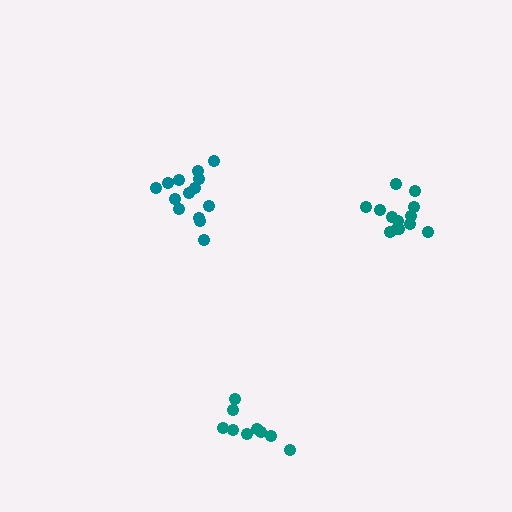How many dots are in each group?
Group 1: 14 dots, Group 2: 9 dots, Group 3: 13 dots (36 total).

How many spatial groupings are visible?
There are 3 spatial groupings.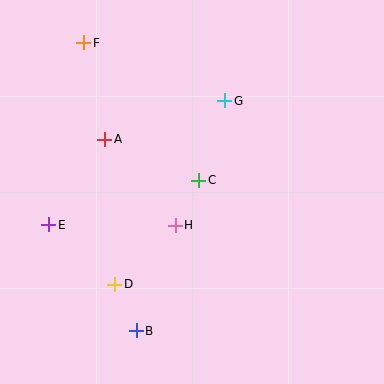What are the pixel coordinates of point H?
Point H is at (175, 225).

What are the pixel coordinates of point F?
Point F is at (84, 43).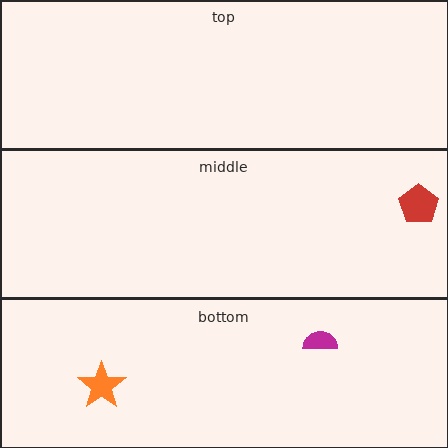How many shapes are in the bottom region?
2.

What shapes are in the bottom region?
The orange star, the magenta semicircle.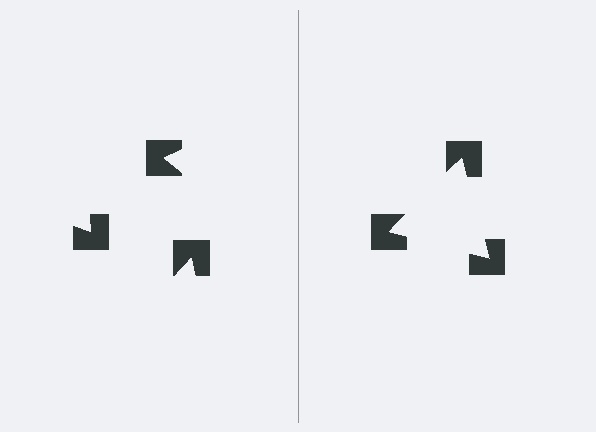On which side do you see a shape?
An illusory triangle appears on the right side. On the left side the wedge cuts are rotated, so no coherent shape forms.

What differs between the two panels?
The notched squares are positioned identically on both sides; only the wedge orientations differ. On the right they align to a triangle; on the left they are misaligned.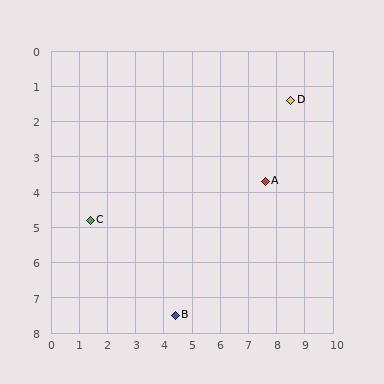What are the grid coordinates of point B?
Point B is at approximately (4.4, 7.5).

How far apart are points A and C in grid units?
Points A and C are about 6.3 grid units apart.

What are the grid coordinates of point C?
Point C is at approximately (1.4, 4.8).